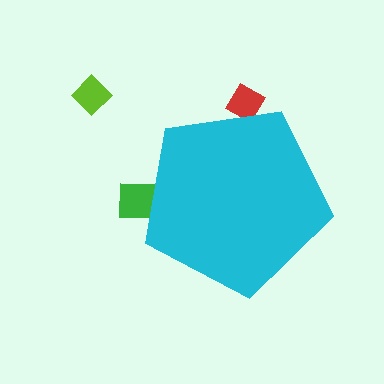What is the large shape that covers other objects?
A cyan pentagon.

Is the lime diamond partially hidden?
No, the lime diamond is fully visible.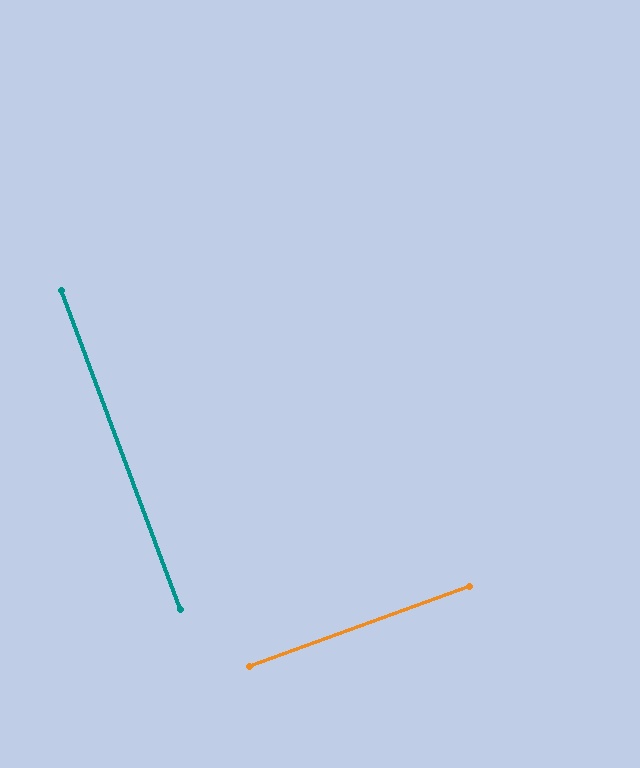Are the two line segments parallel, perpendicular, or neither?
Perpendicular — they meet at approximately 90°.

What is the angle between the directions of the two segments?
Approximately 90 degrees.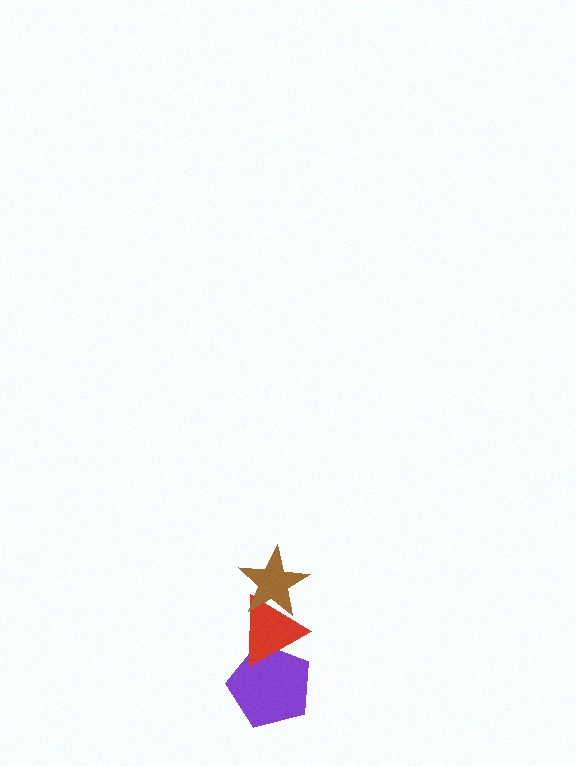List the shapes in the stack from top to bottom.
From top to bottom: the brown star, the red triangle, the purple pentagon.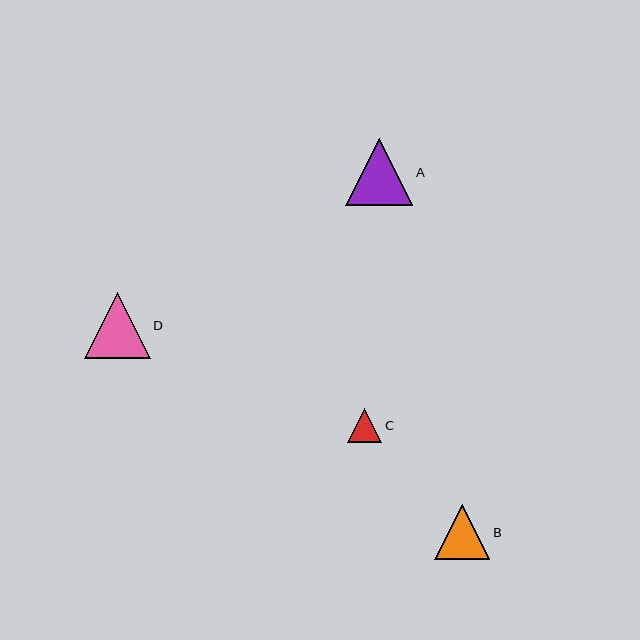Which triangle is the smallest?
Triangle C is the smallest with a size of approximately 34 pixels.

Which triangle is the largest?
Triangle A is the largest with a size of approximately 67 pixels.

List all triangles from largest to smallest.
From largest to smallest: A, D, B, C.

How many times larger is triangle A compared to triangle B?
Triangle A is approximately 1.2 times the size of triangle B.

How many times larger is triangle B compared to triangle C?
Triangle B is approximately 1.6 times the size of triangle C.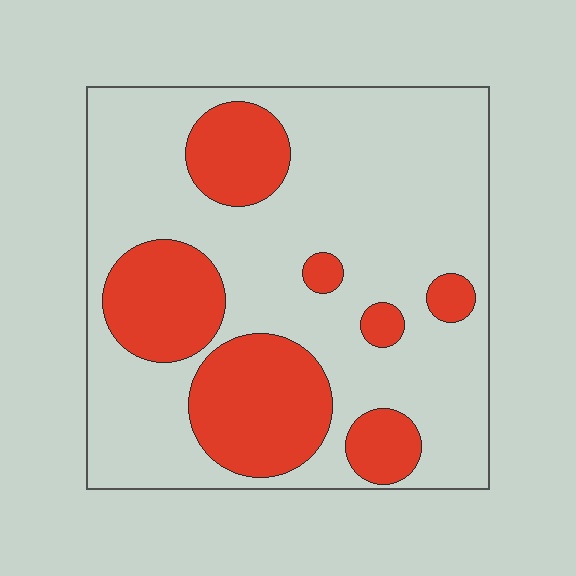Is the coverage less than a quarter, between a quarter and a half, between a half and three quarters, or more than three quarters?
Between a quarter and a half.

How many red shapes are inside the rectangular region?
7.